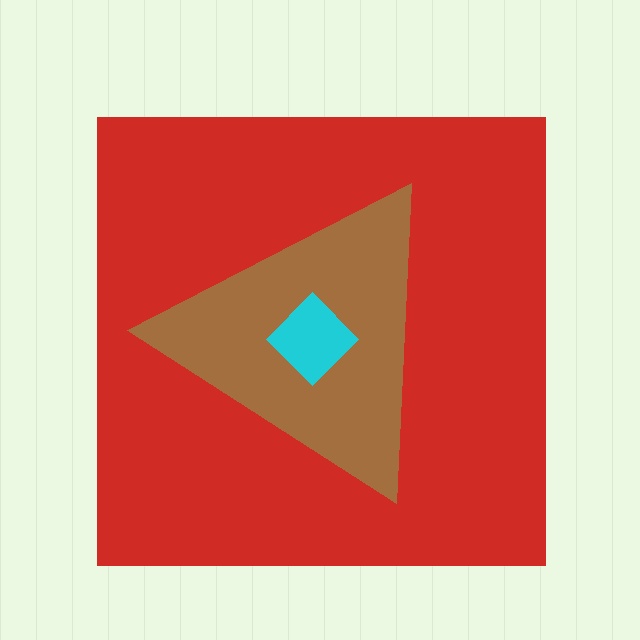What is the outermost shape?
The red square.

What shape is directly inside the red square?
The brown triangle.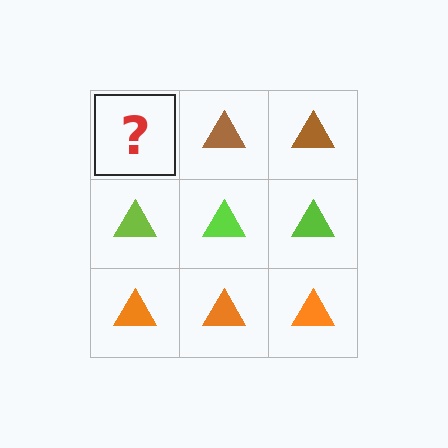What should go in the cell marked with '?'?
The missing cell should contain a brown triangle.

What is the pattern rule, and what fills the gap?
The rule is that each row has a consistent color. The gap should be filled with a brown triangle.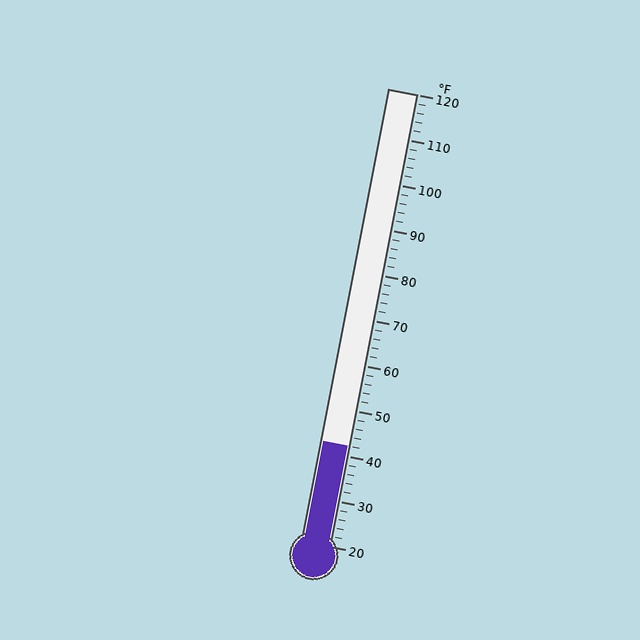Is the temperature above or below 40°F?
The temperature is above 40°F.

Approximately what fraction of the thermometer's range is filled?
The thermometer is filled to approximately 20% of its range.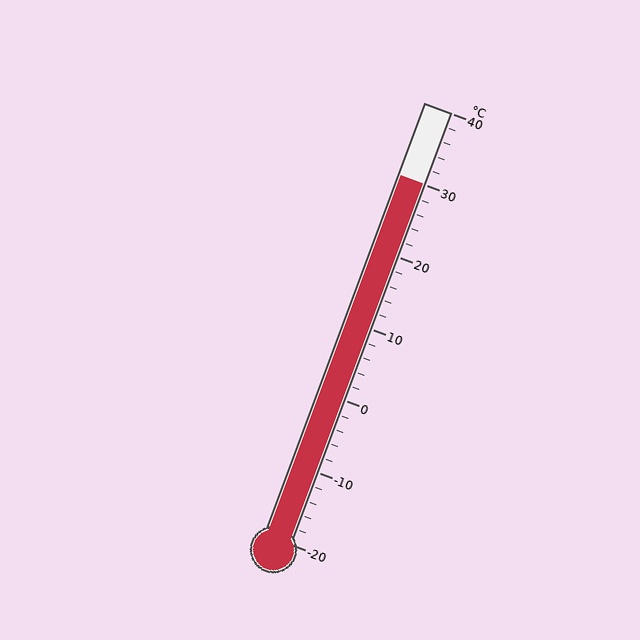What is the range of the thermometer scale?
The thermometer scale ranges from -20°C to 40°C.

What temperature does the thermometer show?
The thermometer shows approximately 30°C.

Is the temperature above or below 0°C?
The temperature is above 0°C.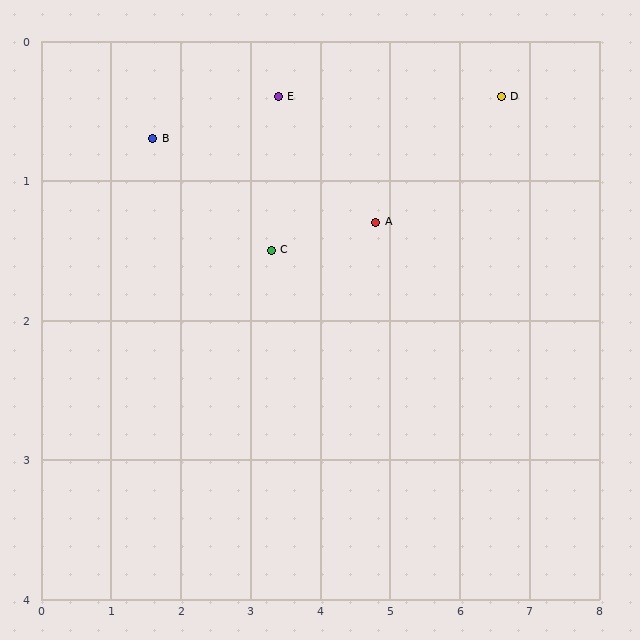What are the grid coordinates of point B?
Point B is at approximately (1.6, 0.7).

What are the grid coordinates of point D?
Point D is at approximately (6.6, 0.4).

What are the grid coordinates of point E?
Point E is at approximately (3.4, 0.4).